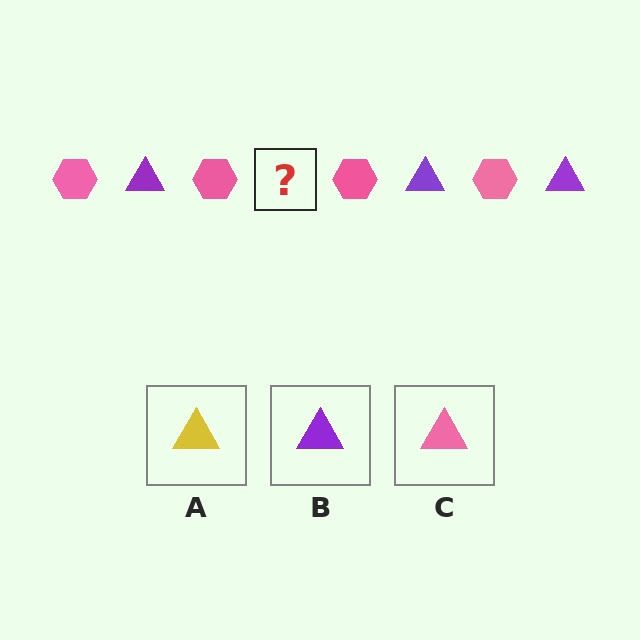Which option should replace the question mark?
Option B.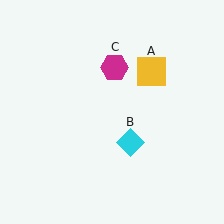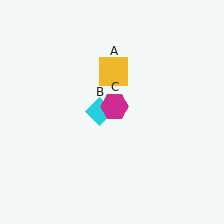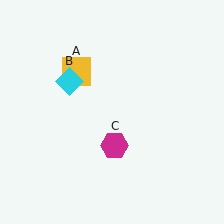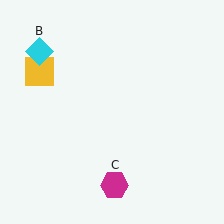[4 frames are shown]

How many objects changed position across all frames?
3 objects changed position: yellow square (object A), cyan diamond (object B), magenta hexagon (object C).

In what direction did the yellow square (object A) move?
The yellow square (object A) moved left.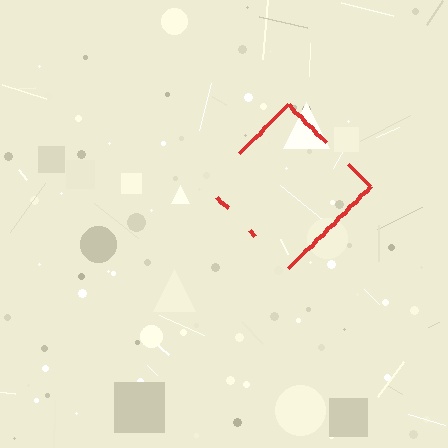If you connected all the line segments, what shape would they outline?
They would outline a diamond.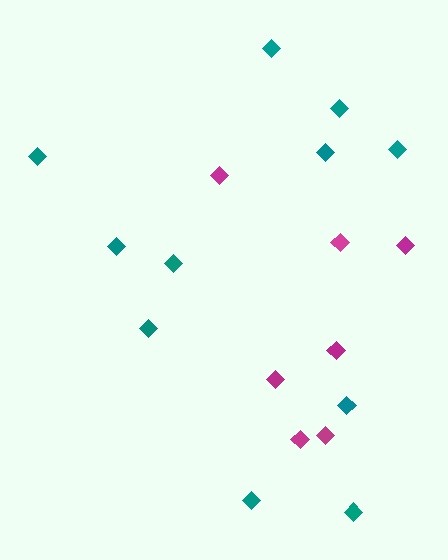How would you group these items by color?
There are 2 groups: one group of magenta diamonds (7) and one group of teal diamonds (11).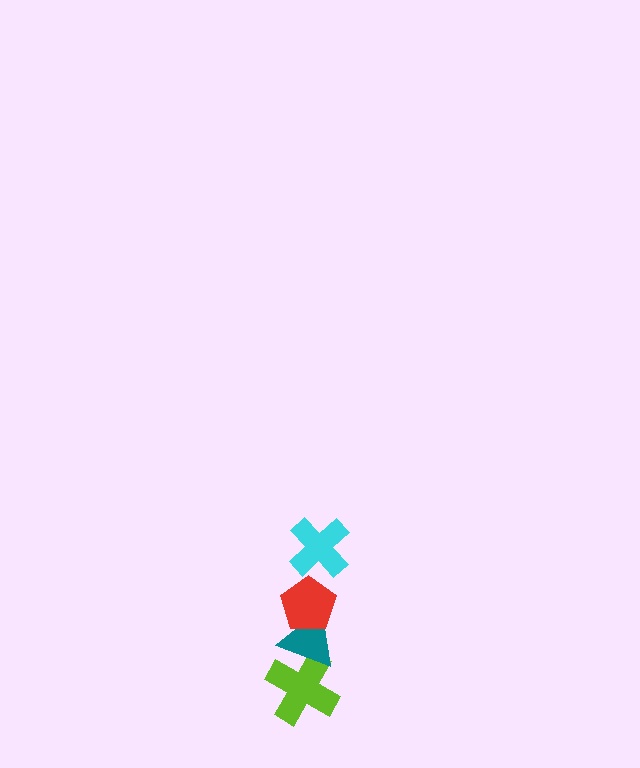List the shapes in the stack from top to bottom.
From top to bottom: the cyan cross, the red pentagon, the teal triangle, the lime cross.